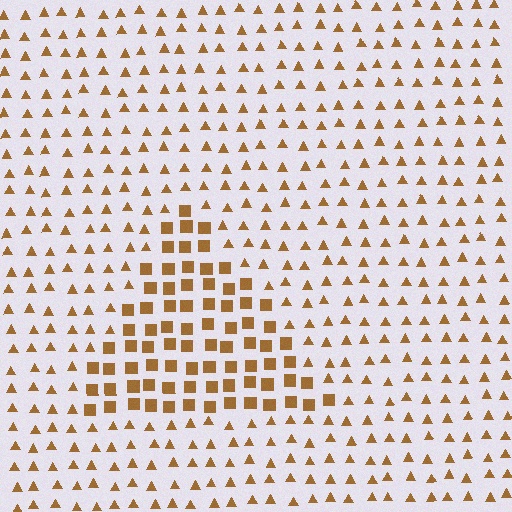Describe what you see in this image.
The image is filled with small brown elements arranged in a uniform grid. A triangle-shaped region contains squares, while the surrounding area contains triangles. The boundary is defined purely by the change in element shape.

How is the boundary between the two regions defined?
The boundary is defined by a change in element shape: squares inside vs. triangles outside. All elements share the same color and spacing.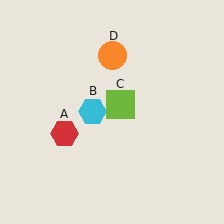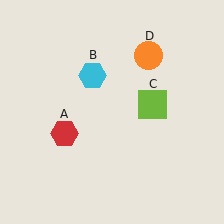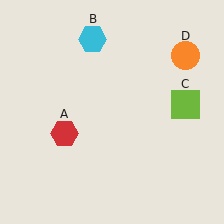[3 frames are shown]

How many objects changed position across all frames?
3 objects changed position: cyan hexagon (object B), lime square (object C), orange circle (object D).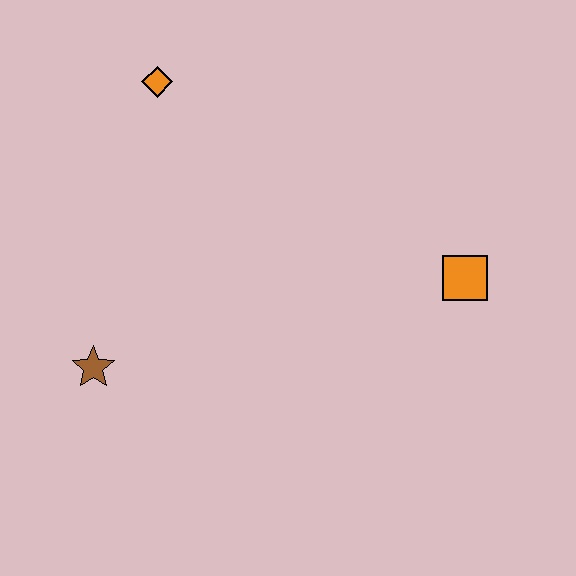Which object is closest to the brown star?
The orange diamond is closest to the brown star.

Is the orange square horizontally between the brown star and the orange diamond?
No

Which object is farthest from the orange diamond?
The orange square is farthest from the orange diamond.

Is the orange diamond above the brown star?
Yes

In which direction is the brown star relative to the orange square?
The brown star is to the left of the orange square.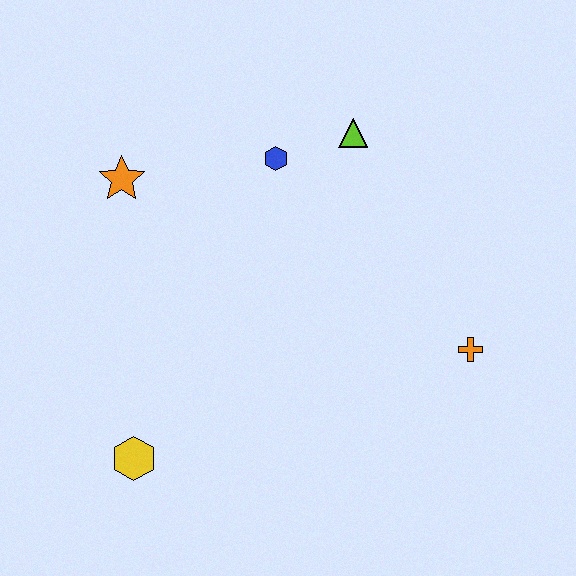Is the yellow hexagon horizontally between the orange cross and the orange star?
Yes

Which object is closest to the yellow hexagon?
The orange star is closest to the yellow hexagon.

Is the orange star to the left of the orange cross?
Yes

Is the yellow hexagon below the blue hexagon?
Yes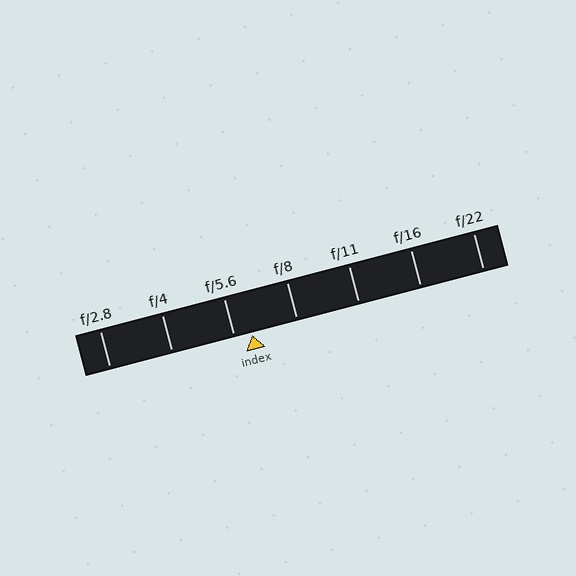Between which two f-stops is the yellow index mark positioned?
The index mark is between f/5.6 and f/8.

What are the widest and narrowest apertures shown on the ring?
The widest aperture shown is f/2.8 and the narrowest is f/22.